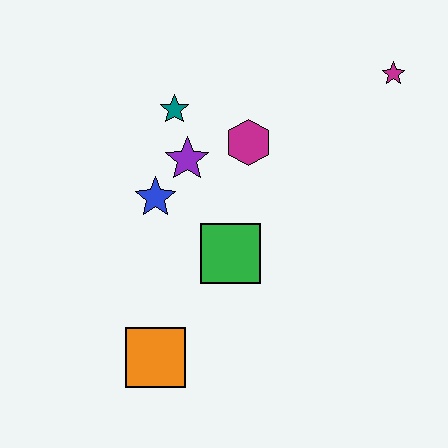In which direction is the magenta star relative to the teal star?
The magenta star is to the right of the teal star.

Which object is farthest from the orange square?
The magenta star is farthest from the orange square.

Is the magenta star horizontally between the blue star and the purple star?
No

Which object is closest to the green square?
The blue star is closest to the green square.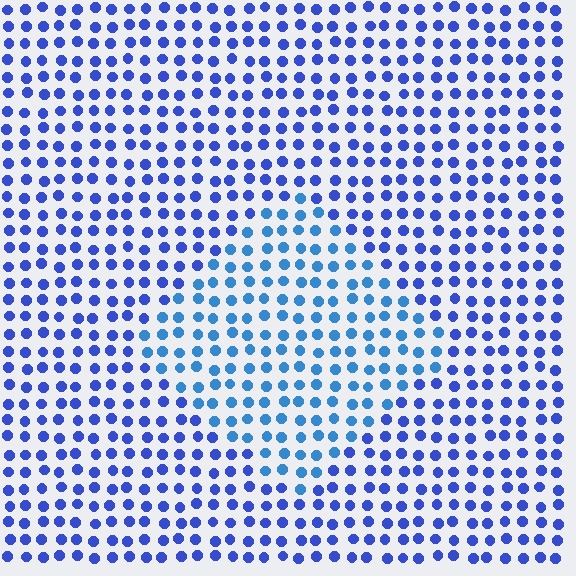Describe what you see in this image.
The image is filled with small blue elements in a uniform arrangement. A diamond-shaped region is visible where the elements are tinted to a slightly different hue, forming a subtle color boundary.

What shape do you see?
I see a diamond.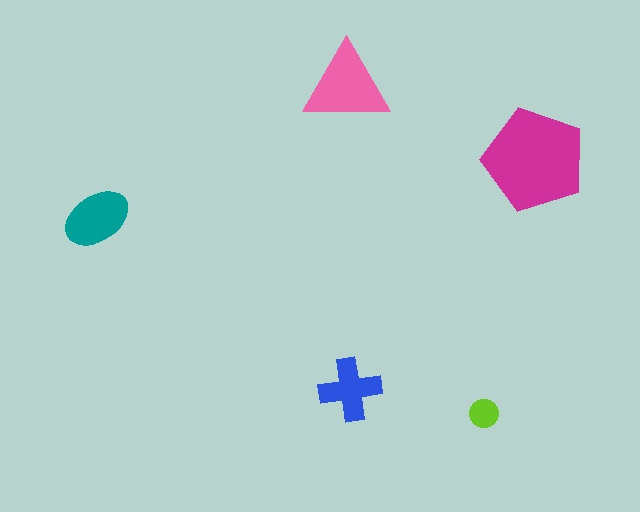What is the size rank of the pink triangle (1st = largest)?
2nd.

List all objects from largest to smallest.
The magenta pentagon, the pink triangle, the teal ellipse, the blue cross, the lime circle.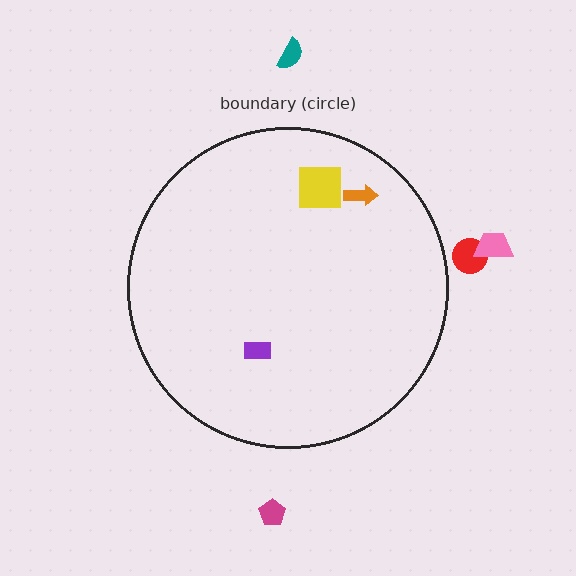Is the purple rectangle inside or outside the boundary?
Inside.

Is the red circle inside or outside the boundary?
Outside.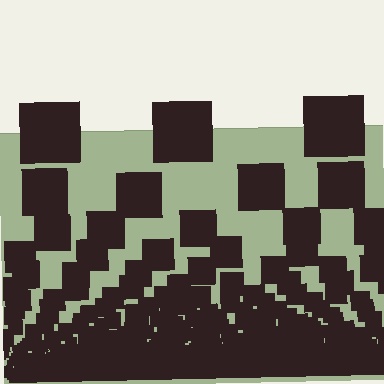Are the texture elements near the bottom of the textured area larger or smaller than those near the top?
Smaller. The gradient is inverted — elements near the bottom are smaller and denser.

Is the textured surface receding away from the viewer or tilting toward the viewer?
The surface appears to tilt toward the viewer. Texture elements get larger and sparser toward the top.